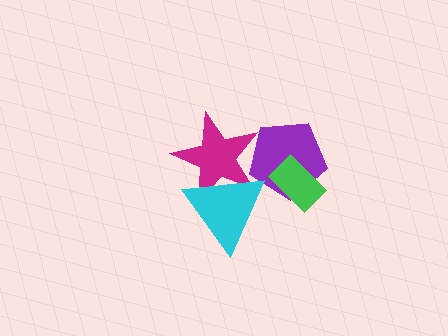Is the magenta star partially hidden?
Yes, it is partially covered by another shape.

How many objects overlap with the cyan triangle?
2 objects overlap with the cyan triangle.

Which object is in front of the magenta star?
The cyan triangle is in front of the magenta star.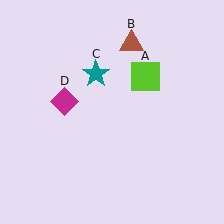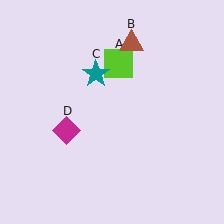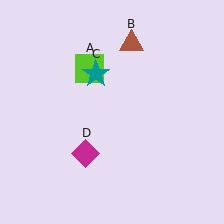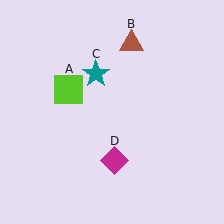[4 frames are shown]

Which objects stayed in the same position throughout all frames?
Brown triangle (object B) and teal star (object C) remained stationary.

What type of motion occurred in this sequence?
The lime square (object A), magenta diamond (object D) rotated counterclockwise around the center of the scene.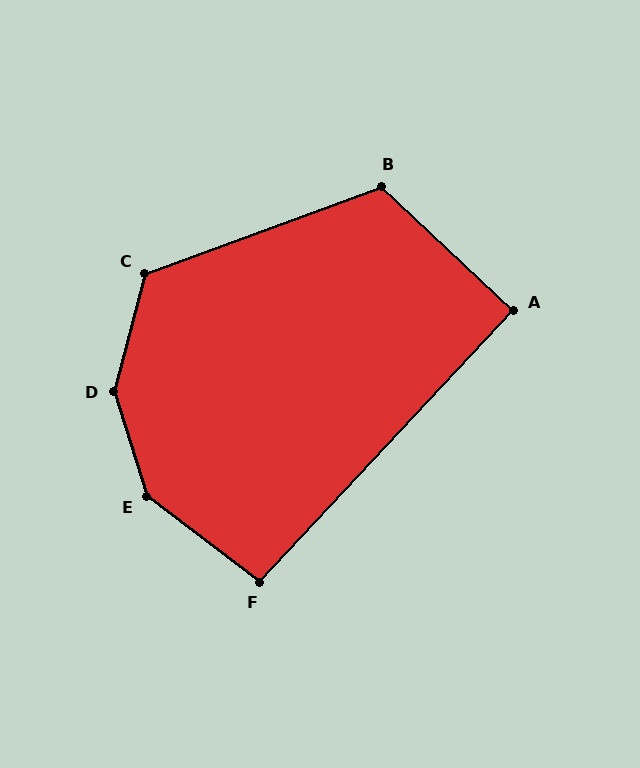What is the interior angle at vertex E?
Approximately 145 degrees (obtuse).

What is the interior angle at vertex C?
Approximately 125 degrees (obtuse).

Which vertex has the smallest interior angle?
A, at approximately 90 degrees.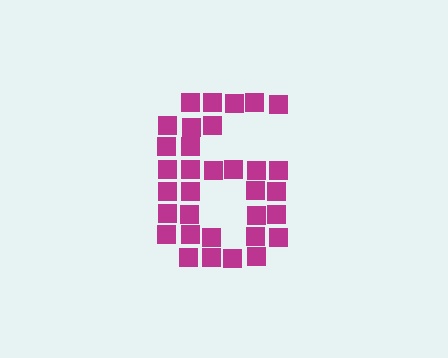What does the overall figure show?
The overall figure shows the digit 6.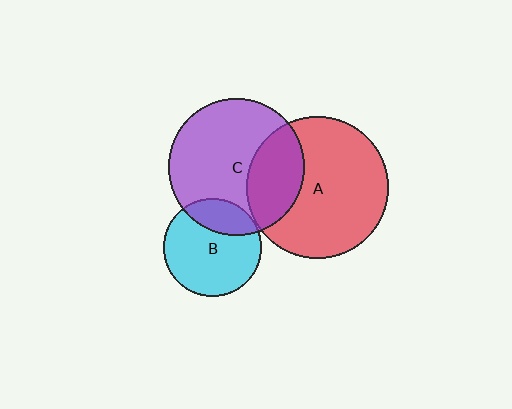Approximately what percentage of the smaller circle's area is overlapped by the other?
Approximately 30%.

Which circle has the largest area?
Circle A (red).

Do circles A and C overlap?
Yes.